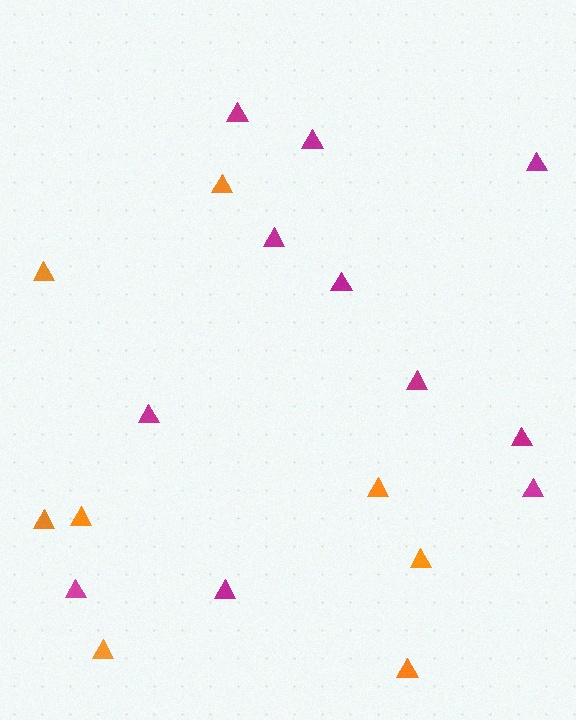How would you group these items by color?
There are 2 groups: one group of magenta triangles (11) and one group of orange triangles (8).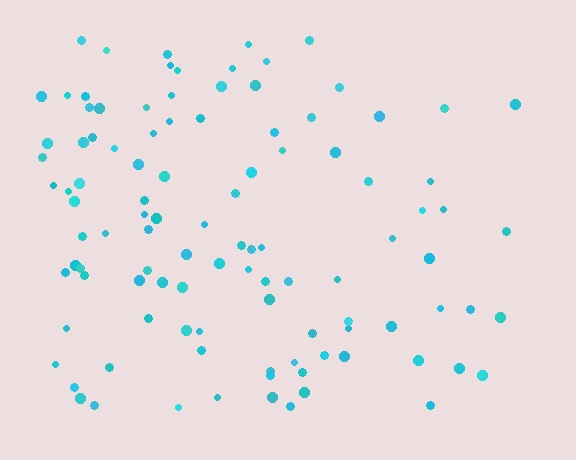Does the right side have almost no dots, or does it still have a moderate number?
Still a moderate number, just noticeably fewer than the left.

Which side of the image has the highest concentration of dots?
The left.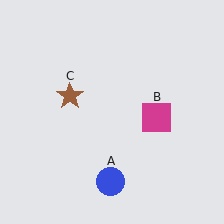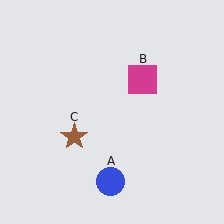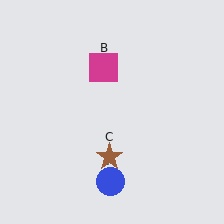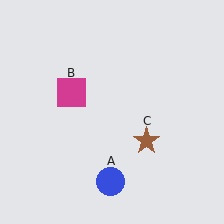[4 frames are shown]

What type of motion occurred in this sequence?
The magenta square (object B), brown star (object C) rotated counterclockwise around the center of the scene.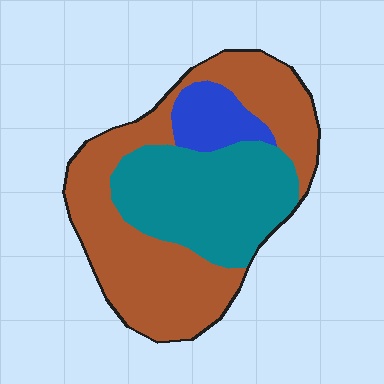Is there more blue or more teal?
Teal.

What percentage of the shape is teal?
Teal takes up about three eighths (3/8) of the shape.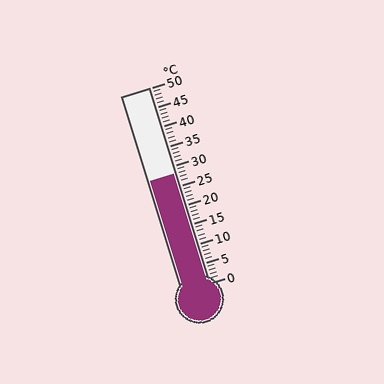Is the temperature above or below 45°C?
The temperature is below 45°C.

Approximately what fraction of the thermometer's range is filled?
The thermometer is filled to approximately 55% of its range.